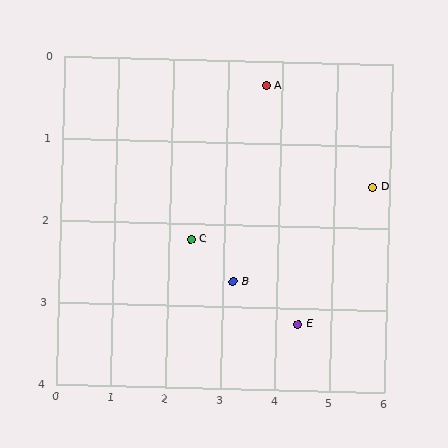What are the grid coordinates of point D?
Point D is at approximately (5.7, 1.5).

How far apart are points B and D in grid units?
Points B and D are about 2.8 grid units apart.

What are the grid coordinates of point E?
Point E is at approximately (4.4, 3.2).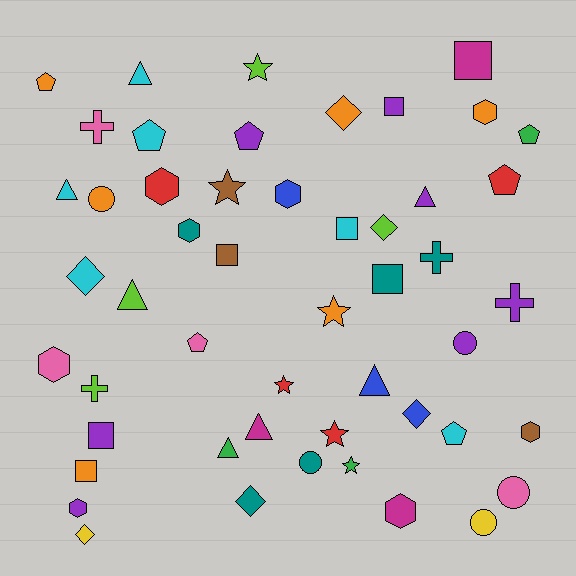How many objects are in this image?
There are 50 objects.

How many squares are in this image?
There are 7 squares.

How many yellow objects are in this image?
There are 2 yellow objects.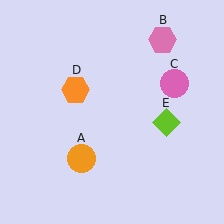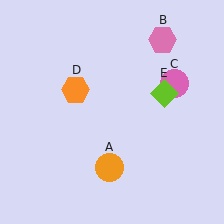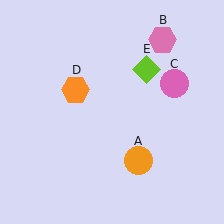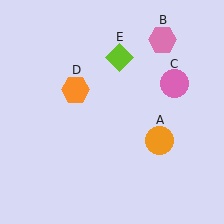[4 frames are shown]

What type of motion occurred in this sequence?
The orange circle (object A), lime diamond (object E) rotated counterclockwise around the center of the scene.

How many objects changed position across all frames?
2 objects changed position: orange circle (object A), lime diamond (object E).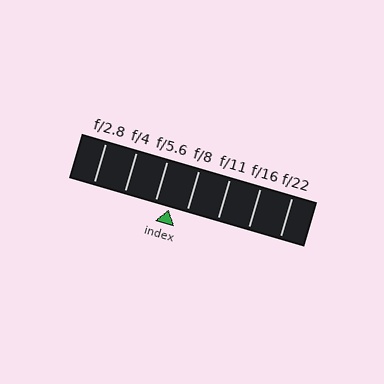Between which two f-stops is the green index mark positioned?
The index mark is between f/5.6 and f/8.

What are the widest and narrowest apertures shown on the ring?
The widest aperture shown is f/2.8 and the narrowest is f/22.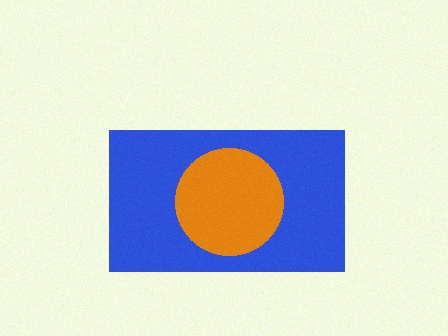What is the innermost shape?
The orange circle.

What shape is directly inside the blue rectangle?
The orange circle.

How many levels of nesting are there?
2.